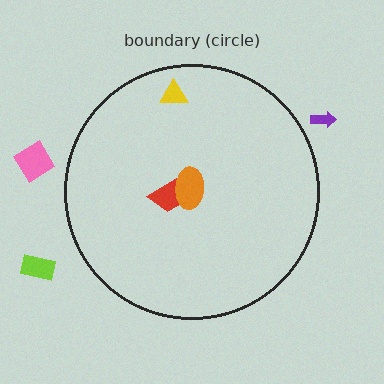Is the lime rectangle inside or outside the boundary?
Outside.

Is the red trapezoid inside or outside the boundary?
Inside.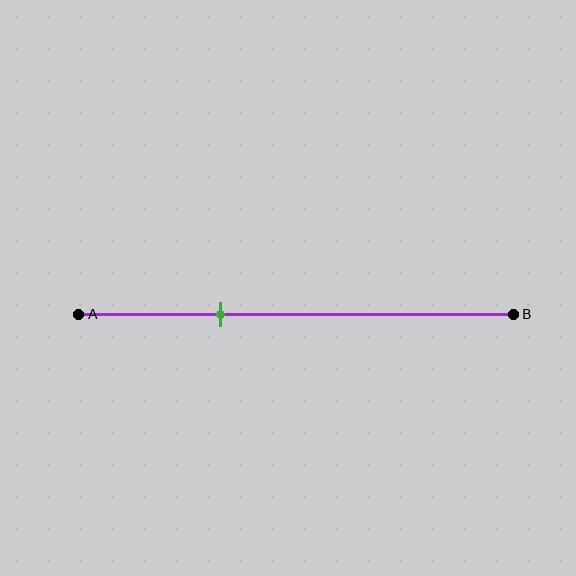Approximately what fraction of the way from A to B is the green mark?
The green mark is approximately 35% of the way from A to B.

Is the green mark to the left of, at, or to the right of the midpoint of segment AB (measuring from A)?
The green mark is to the left of the midpoint of segment AB.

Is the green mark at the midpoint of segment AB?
No, the mark is at about 35% from A, not at the 50% midpoint.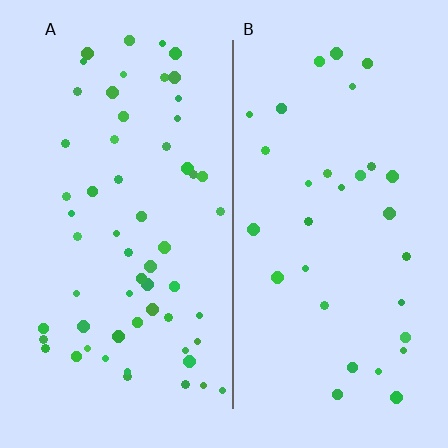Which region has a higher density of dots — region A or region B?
A (the left).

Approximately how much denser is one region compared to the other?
Approximately 1.8× — region A over region B.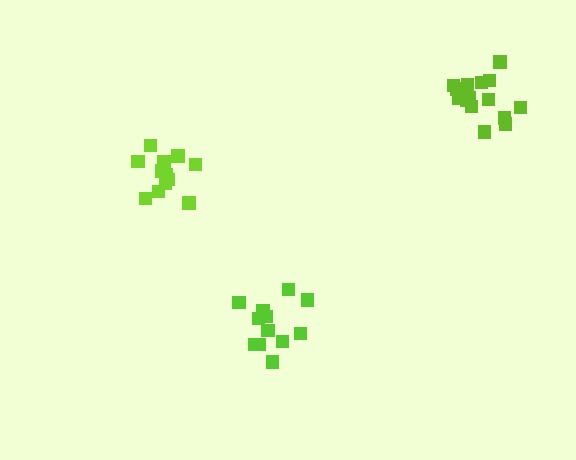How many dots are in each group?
Group 1: 17 dots, Group 2: 12 dots, Group 3: 12 dots (41 total).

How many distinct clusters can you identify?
There are 3 distinct clusters.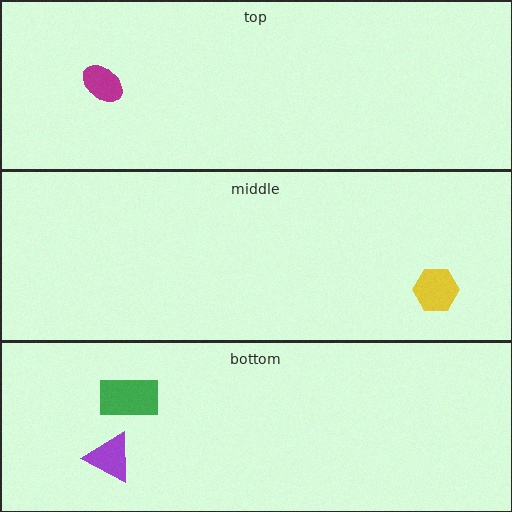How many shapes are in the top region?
1.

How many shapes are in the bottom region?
2.